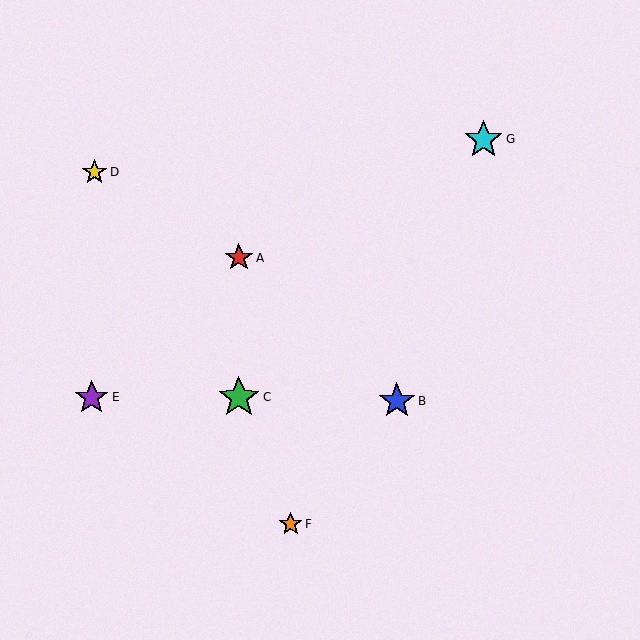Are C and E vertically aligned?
No, C is at x≈239 and E is at x≈92.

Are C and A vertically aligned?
Yes, both are at x≈239.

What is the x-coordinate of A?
Object A is at x≈239.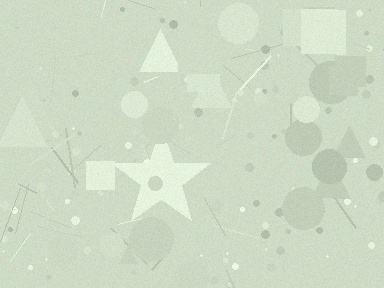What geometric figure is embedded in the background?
A star is embedded in the background.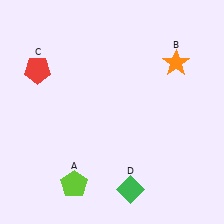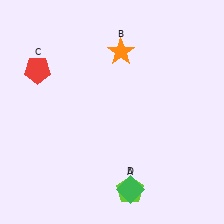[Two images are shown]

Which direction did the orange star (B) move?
The orange star (B) moved left.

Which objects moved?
The objects that moved are: the lime pentagon (A), the orange star (B).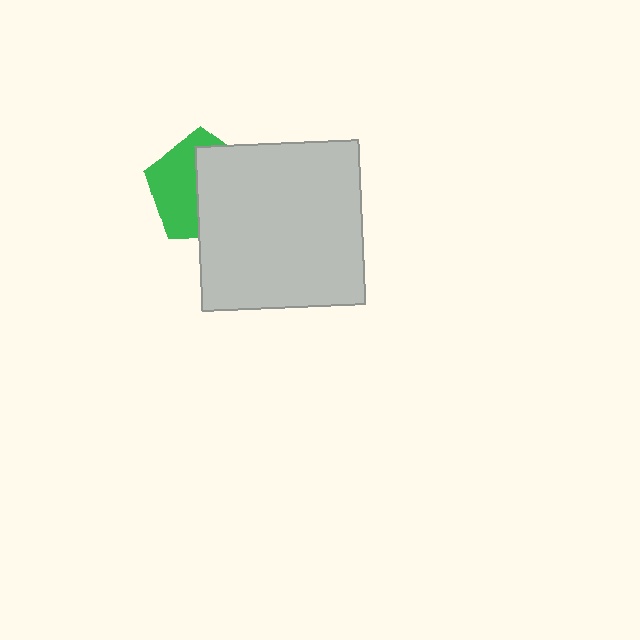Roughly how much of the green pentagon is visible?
About half of it is visible (roughly 46%).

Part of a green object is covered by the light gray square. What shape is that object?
It is a pentagon.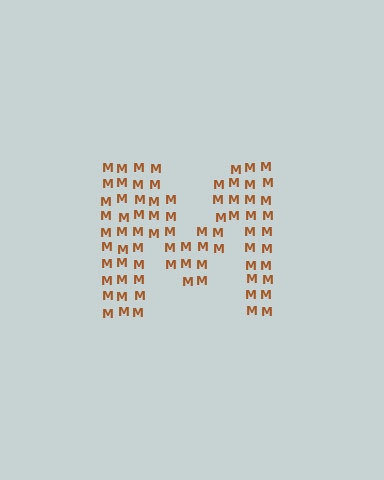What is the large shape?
The large shape is the letter M.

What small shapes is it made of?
It is made of small letter M's.